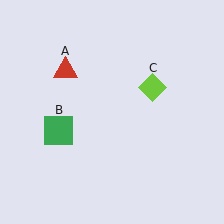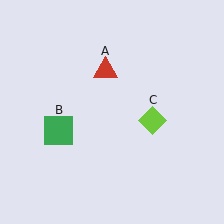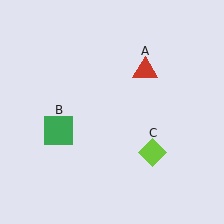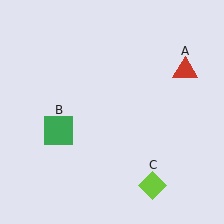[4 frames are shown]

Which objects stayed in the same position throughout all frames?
Green square (object B) remained stationary.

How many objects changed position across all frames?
2 objects changed position: red triangle (object A), lime diamond (object C).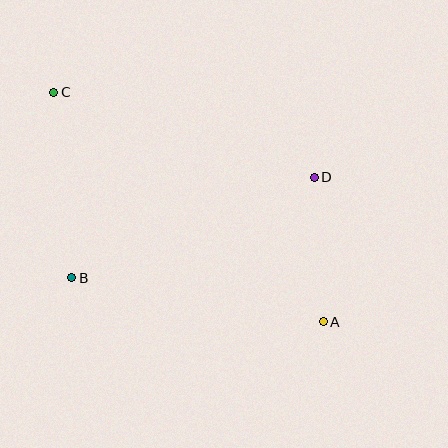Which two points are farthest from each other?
Points A and C are farthest from each other.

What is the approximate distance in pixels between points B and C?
The distance between B and C is approximately 186 pixels.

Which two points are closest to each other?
Points A and D are closest to each other.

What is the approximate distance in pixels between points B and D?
The distance between B and D is approximately 262 pixels.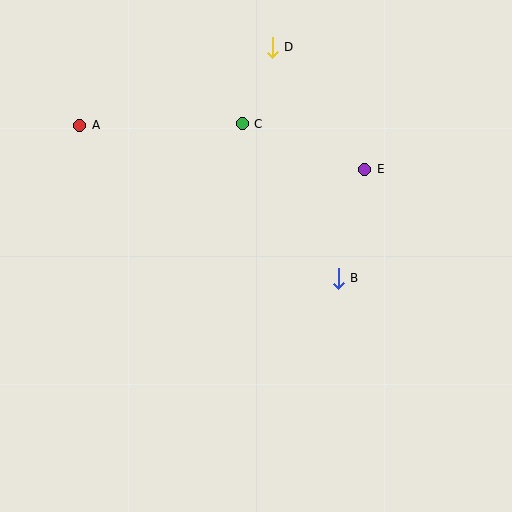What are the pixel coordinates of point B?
Point B is at (338, 278).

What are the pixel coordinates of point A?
Point A is at (80, 125).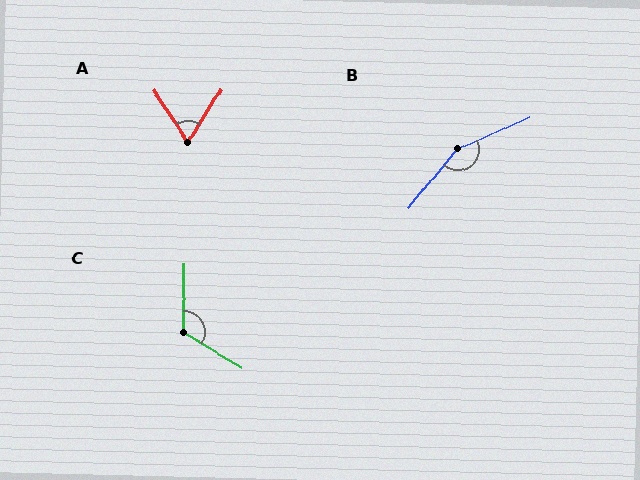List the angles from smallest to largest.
A (65°), C (121°), B (153°).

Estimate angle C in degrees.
Approximately 121 degrees.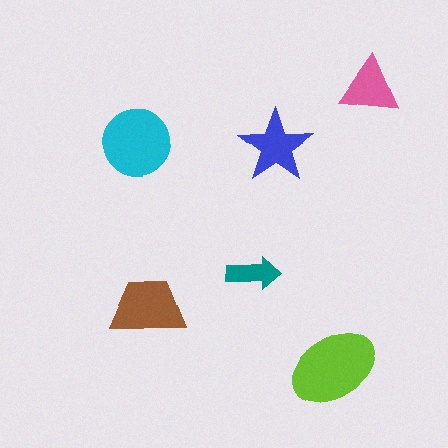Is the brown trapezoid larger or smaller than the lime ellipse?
Smaller.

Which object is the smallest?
The teal arrow.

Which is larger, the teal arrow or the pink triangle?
The pink triangle.